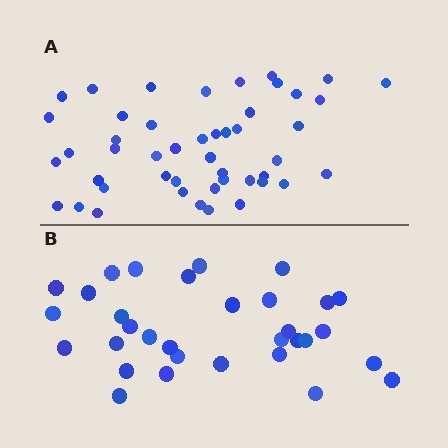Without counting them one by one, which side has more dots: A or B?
Region A (the top region) has more dots.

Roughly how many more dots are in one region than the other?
Region A has approximately 15 more dots than region B.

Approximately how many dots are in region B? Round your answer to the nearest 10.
About 30 dots. (The exact count is 32, which rounds to 30.)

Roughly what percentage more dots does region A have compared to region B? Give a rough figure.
About 45% more.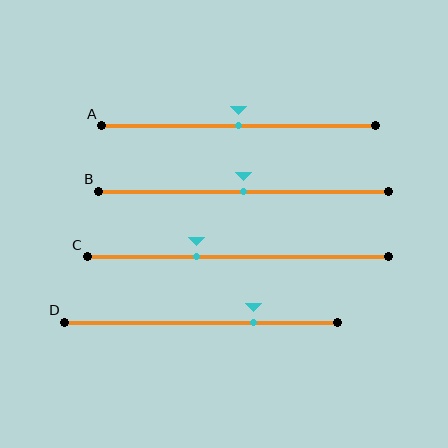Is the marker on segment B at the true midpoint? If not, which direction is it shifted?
Yes, the marker on segment B is at the true midpoint.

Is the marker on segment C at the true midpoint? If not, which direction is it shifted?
No, the marker on segment C is shifted to the left by about 14% of the segment length.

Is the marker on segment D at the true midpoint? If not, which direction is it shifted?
No, the marker on segment D is shifted to the right by about 20% of the segment length.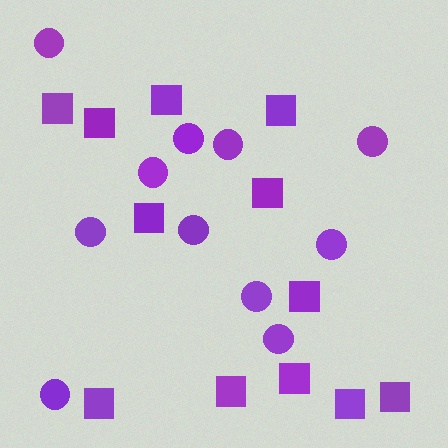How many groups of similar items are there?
There are 2 groups: one group of squares (12) and one group of circles (11).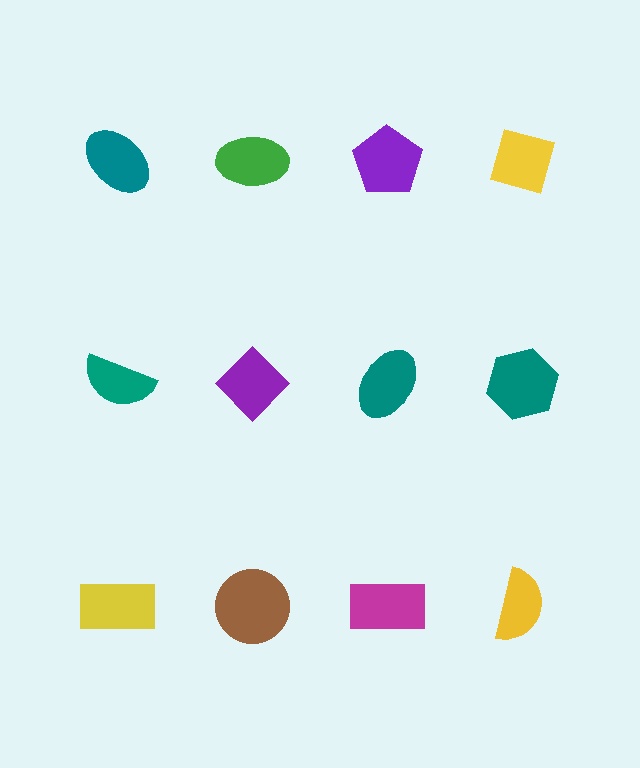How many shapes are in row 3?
4 shapes.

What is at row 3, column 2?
A brown circle.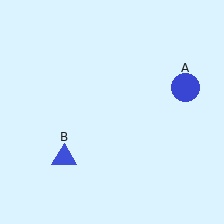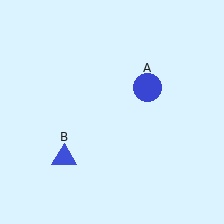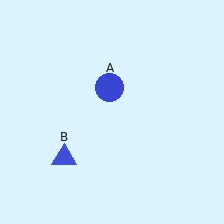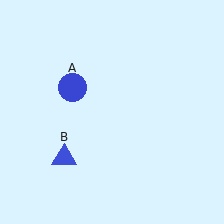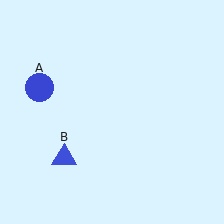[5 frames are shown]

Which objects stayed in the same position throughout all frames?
Blue triangle (object B) remained stationary.